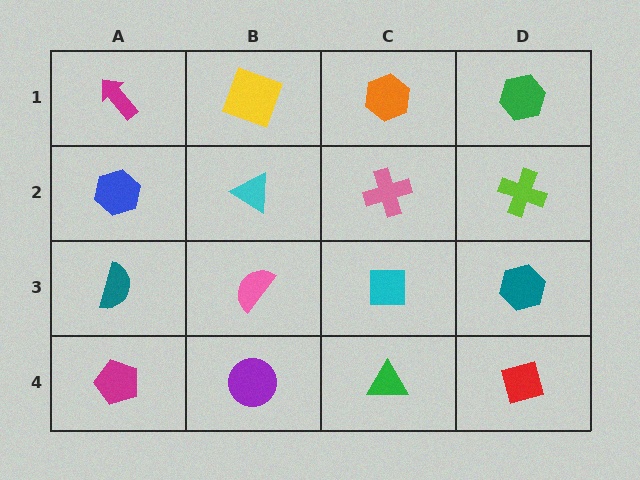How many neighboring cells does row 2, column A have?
3.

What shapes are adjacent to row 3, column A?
A blue hexagon (row 2, column A), a magenta pentagon (row 4, column A), a pink semicircle (row 3, column B).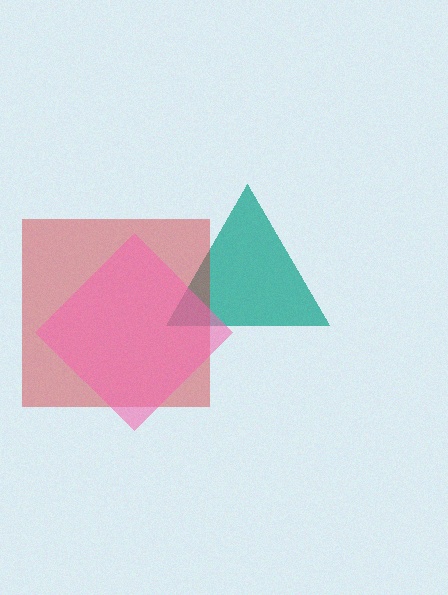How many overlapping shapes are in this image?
There are 3 overlapping shapes in the image.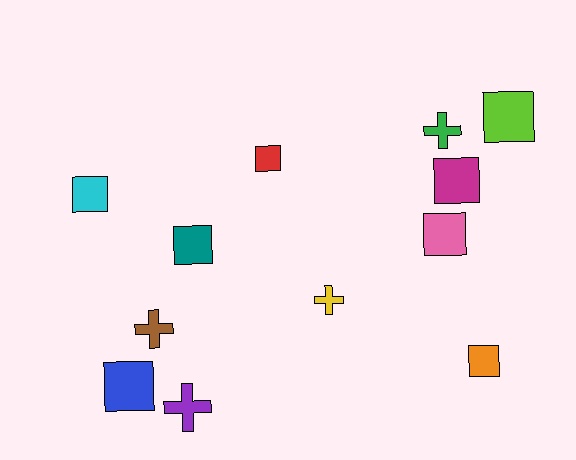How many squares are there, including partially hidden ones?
There are 8 squares.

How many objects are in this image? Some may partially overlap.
There are 12 objects.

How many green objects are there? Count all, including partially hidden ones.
There is 1 green object.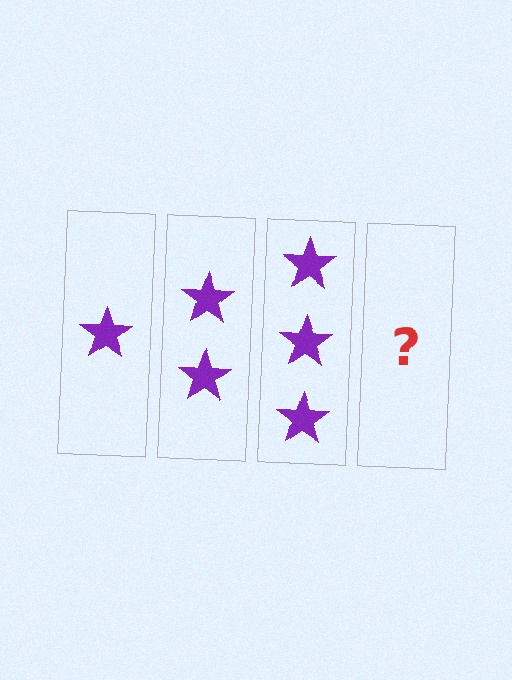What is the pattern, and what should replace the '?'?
The pattern is that each step adds one more star. The '?' should be 4 stars.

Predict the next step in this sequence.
The next step is 4 stars.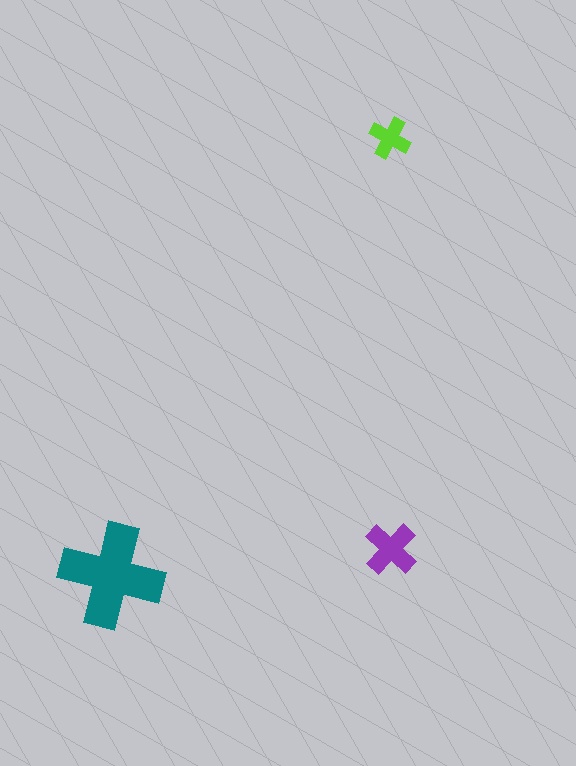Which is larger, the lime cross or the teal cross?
The teal one.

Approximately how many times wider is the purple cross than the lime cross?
About 1.5 times wider.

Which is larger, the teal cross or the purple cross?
The teal one.